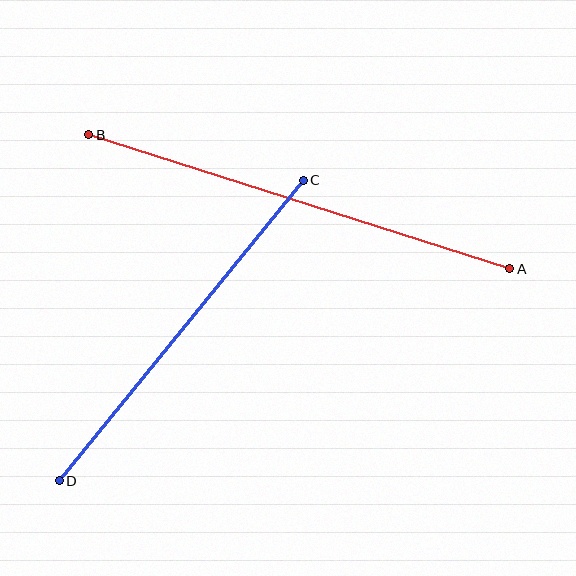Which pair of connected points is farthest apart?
Points A and B are farthest apart.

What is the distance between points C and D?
The distance is approximately 387 pixels.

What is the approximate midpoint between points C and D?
The midpoint is at approximately (181, 330) pixels.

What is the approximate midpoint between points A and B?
The midpoint is at approximately (299, 202) pixels.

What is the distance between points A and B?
The distance is approximately 442 pixels.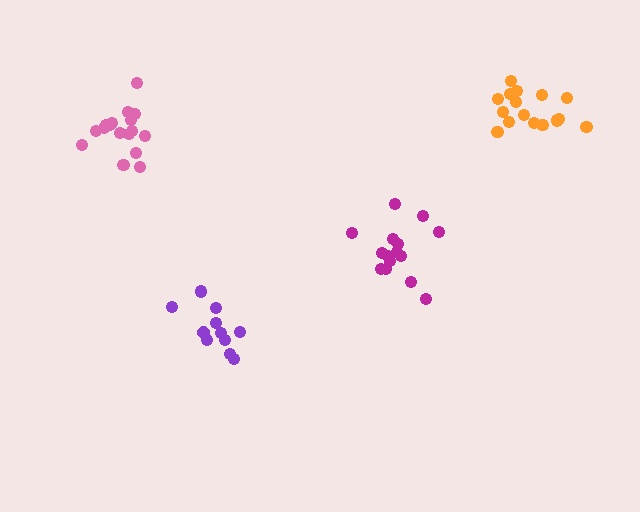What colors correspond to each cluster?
The clusters are colored: magenta, orange, purple, pink.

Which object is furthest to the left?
The pink cluster is leftmost.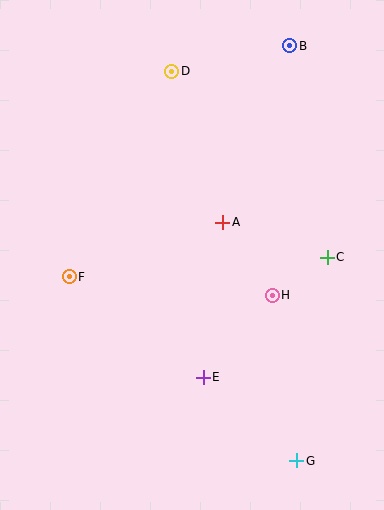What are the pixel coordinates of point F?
Point F is at (69, 277).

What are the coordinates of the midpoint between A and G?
The midpoint between A and G is at (260, 342).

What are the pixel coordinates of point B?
Point B is at (290, 46).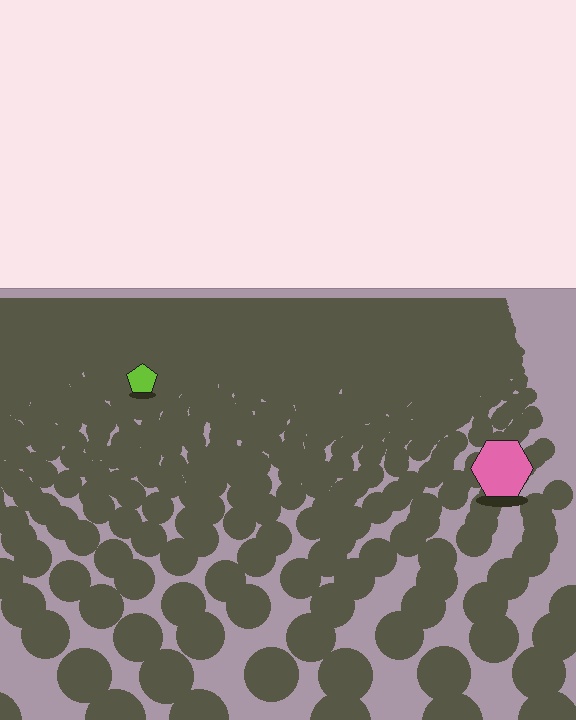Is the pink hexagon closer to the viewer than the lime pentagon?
Yes. The pink hexagon is closer — you can tell from the texture gradient: the ground texture is coarser near it.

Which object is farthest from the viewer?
The lime pentagon is farthest from the viewer. It appears smaller and the ground texture around it is denser.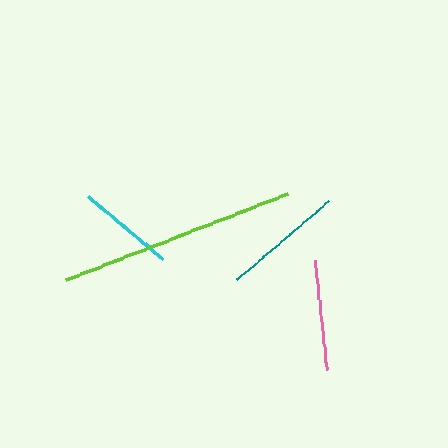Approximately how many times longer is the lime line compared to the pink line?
The lime line is approximately 2.2 times the length of the pink line.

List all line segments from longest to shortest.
From longest to shortest: lime, teal, pink, cyan.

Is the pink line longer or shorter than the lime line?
The lime line is longer than the pink line.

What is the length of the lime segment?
The lime segment is approximately 238 pixels long.